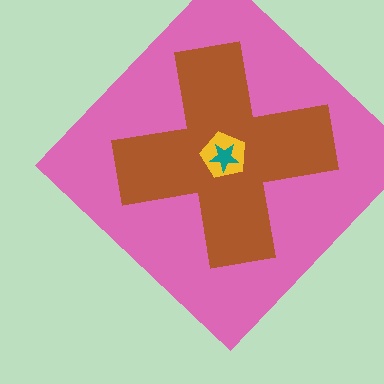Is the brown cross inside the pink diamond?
Yes.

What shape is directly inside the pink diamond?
The brown cross.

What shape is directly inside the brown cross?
The yellow pentagon.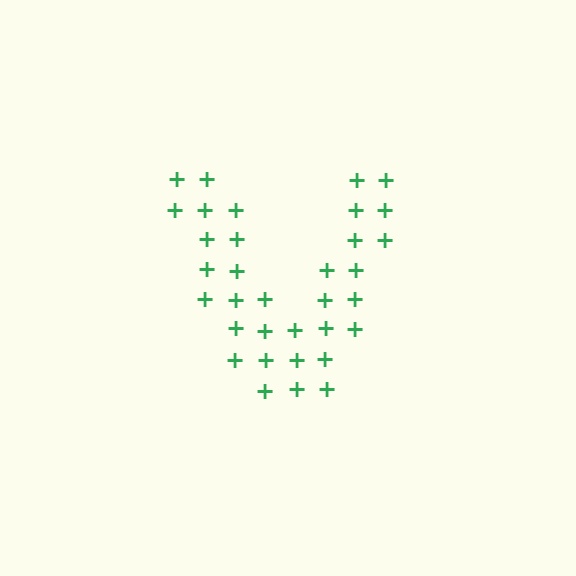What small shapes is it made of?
It is made of small plus signs.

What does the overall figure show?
The overall figure shows the letter V.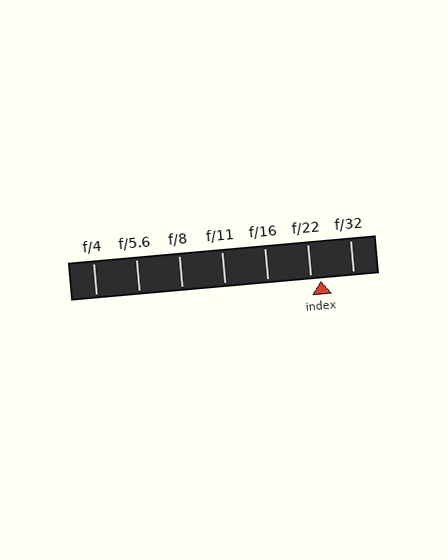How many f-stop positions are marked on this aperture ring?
There are 7 f-stop positions marked.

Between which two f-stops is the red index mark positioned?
The index mark is between f/22 and f/32.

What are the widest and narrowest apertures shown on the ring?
The widest aperture shown is f/4 and the narrowest is f/32.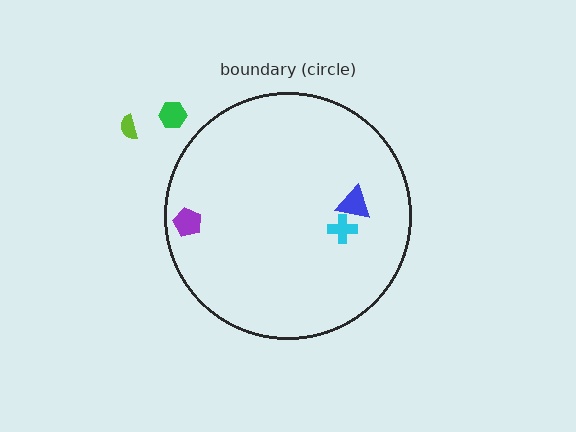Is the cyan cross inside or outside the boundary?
Inside.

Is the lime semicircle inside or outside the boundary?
Outside.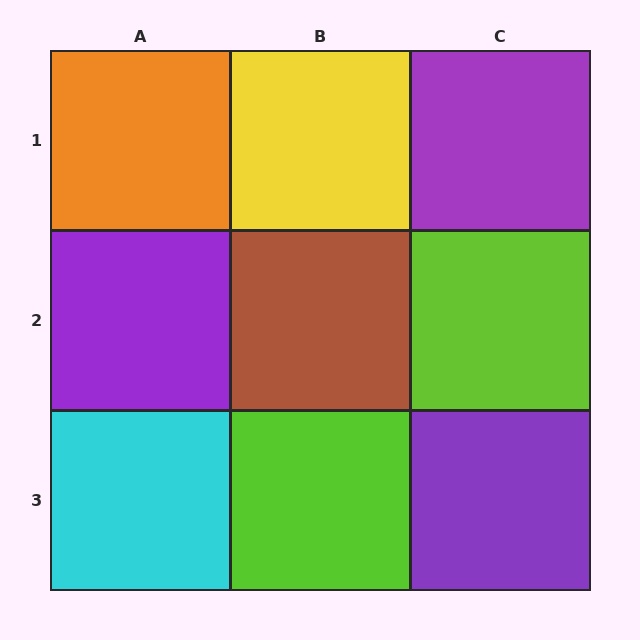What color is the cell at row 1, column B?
Yellow.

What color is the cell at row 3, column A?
Cyan.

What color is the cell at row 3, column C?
Purple.